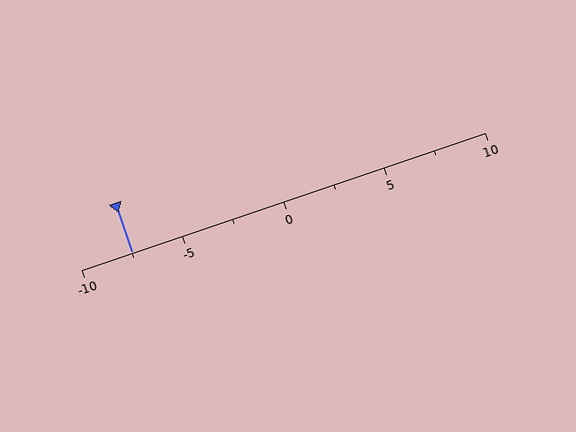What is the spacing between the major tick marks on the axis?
The major ticks are spaced 5 apart.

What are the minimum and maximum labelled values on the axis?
The axis runs from -10 to 10.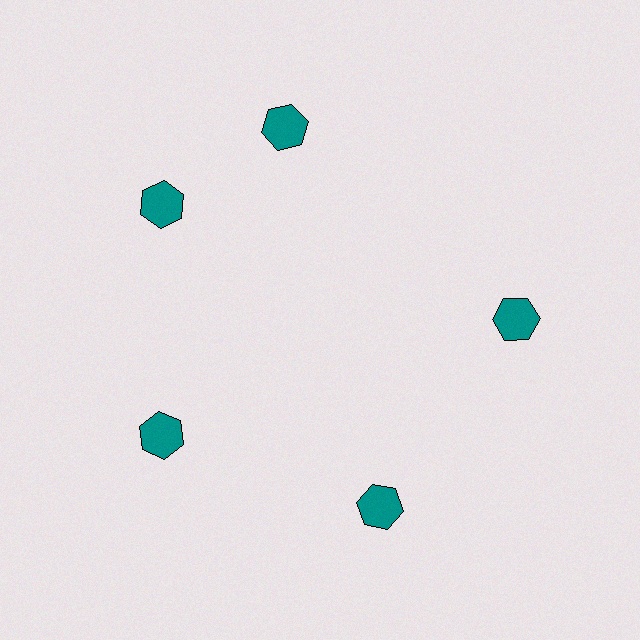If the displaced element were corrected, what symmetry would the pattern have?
It would have 5-fold rotational symmetry — the pattern would map onto itself every 72 degrees.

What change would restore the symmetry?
The symmetry would be restored by rotating it back into even spacing with its neighbors so that all 5 hexagons sit at equal angles and equal distance from the center.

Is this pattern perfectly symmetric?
No. The 5 teal hexagons are arranged in a ring, but one element near the 1 o'clock position is rotated out of alignment along the ring, breaking the 5-fold rotational symmetry.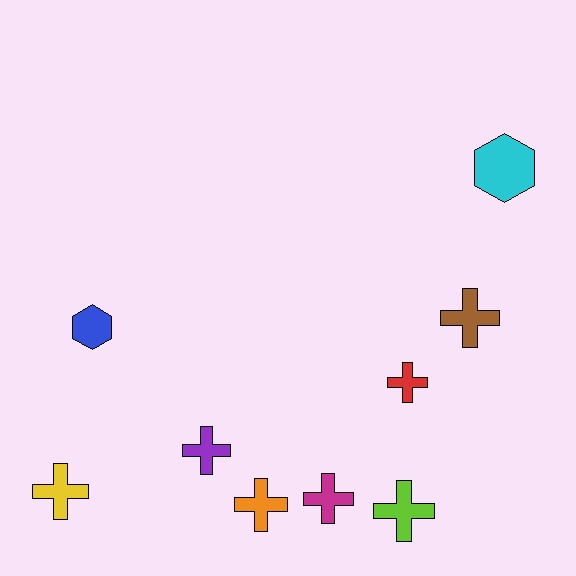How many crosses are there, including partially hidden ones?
There are 7 crosses.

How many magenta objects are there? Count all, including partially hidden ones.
There is 1 magenta object.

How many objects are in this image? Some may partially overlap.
There are 9 objects.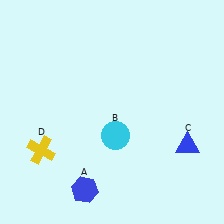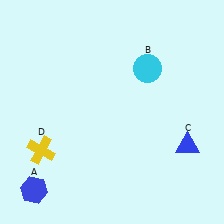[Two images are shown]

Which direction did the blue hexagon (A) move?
The blue hexagon (A) moved left.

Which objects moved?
The objects that moved are: the blue hexagon (A), the cyan circle (B).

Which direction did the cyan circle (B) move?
The cyan circle (B) moved up.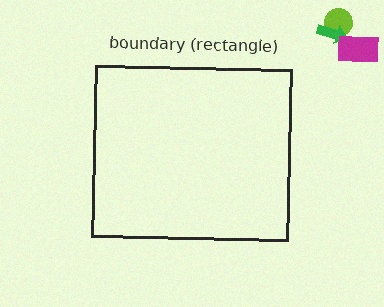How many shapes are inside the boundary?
0 inside, 3 outside.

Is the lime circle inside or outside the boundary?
Outside.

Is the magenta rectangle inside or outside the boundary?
Outside.